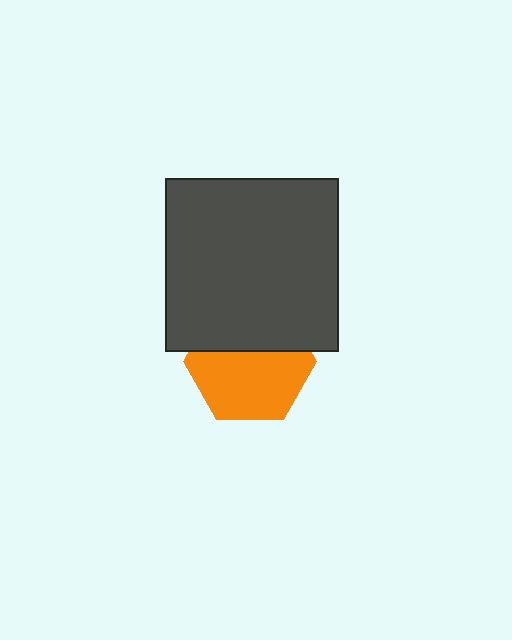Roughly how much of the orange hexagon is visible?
About half of it is visible (roughly 61%).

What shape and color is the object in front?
The object in front is a dark gray square.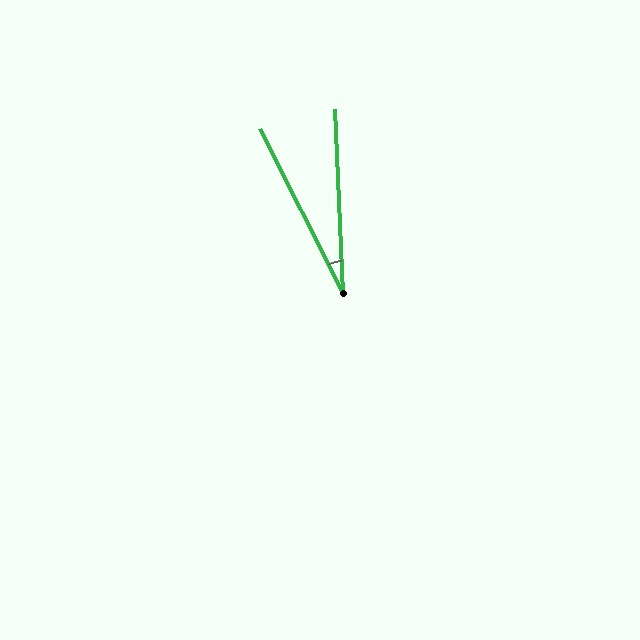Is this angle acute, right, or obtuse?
It is acute.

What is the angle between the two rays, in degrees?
Approximately 25 degrees.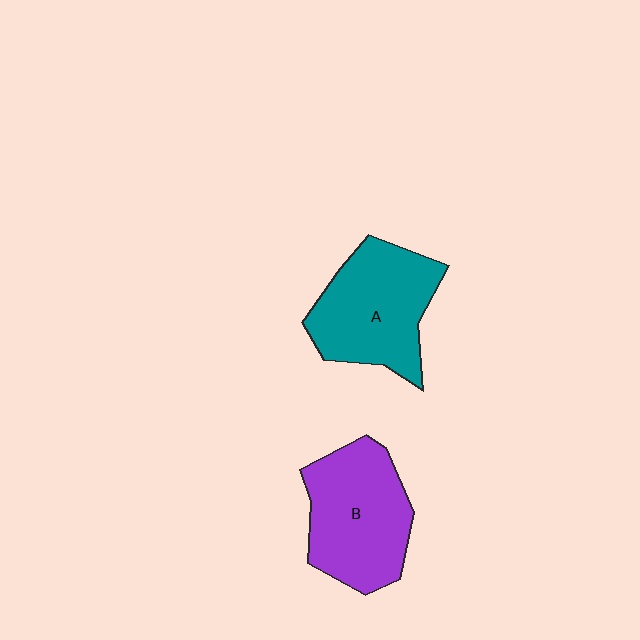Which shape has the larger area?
Shape A (teal).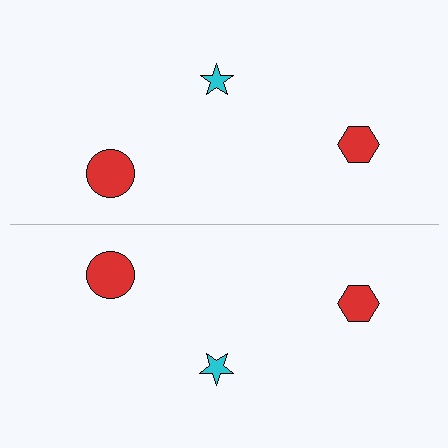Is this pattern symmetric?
Yes, this pattern has bilateral (reflection) symmetry.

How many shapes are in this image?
There are 6 shapes in this image.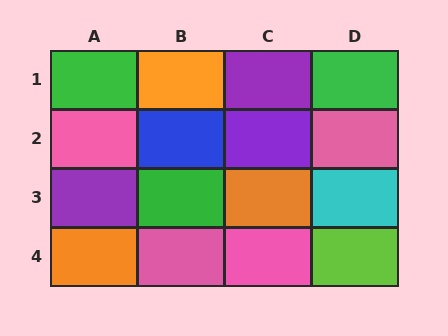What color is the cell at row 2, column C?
Purple.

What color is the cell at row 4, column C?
Pink.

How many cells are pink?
4 cells are pink.